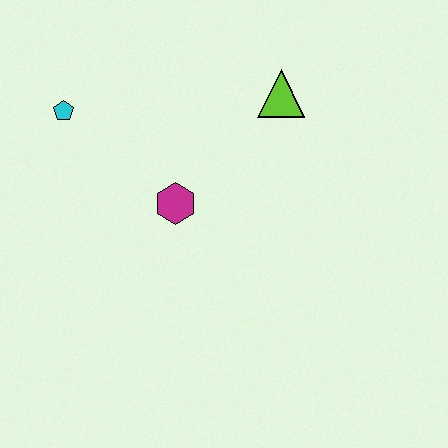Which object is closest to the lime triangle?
The magenta hexagon is closest to the lime triangle.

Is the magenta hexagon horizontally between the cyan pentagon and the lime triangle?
Yes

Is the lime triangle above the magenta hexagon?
Yes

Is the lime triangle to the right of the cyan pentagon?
Yes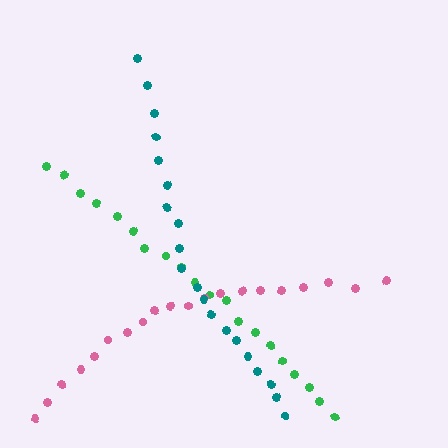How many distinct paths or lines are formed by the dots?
There are 3 distinct paths.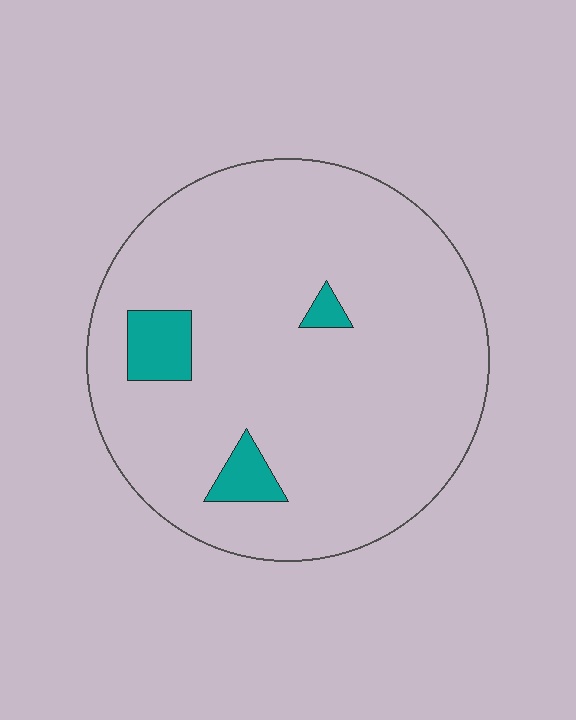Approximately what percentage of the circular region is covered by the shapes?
Approximately 5%.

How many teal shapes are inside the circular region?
3.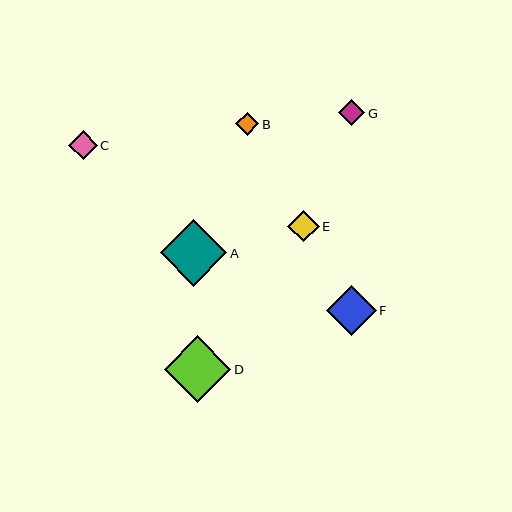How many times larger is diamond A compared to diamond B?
Diamond A is approximately 2.8 times the size of diamond B.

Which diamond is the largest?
Diamond A is the largest with a size of approximately 67 pixels.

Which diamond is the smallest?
Diamond B is the smallest with a size of approximately 24 pixels.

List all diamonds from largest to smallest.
From largest to smallest: A, D, F, E, C, G, B.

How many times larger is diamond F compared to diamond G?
Diamond F is approximately 1.9 times the size of diamond G.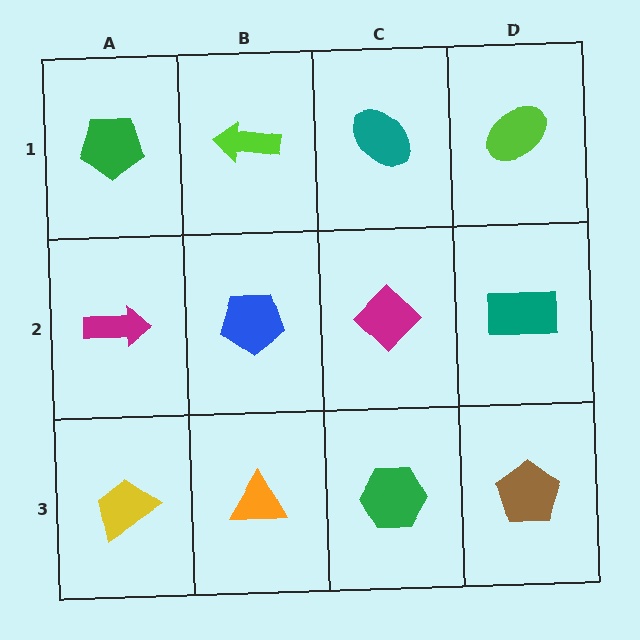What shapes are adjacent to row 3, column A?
A magenta arrow (row 2, column A), an orange triangle (row 3, column B).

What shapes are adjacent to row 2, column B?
A lime arrow (row 1, column B), an orange triangle (row 3, column B), a magenta arrow (row 2, column A), a magenta diamond (row 2, column C).